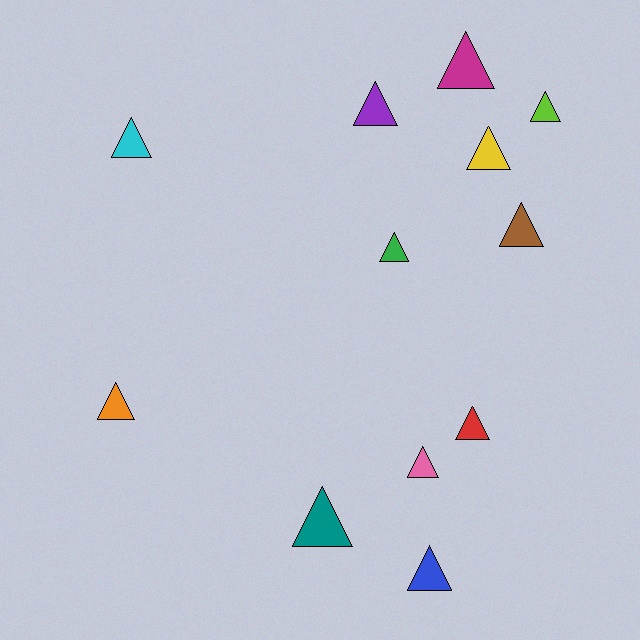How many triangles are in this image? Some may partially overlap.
There are 12 triangles.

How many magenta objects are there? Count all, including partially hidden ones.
There is 1 magenta object.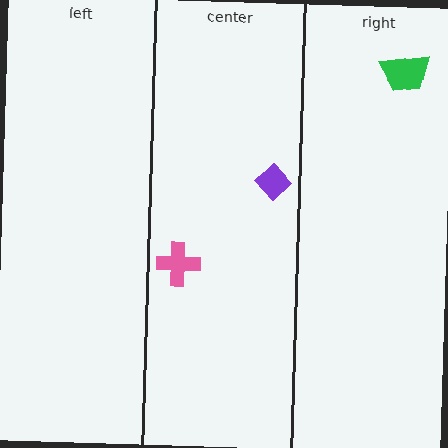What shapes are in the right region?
The green trapezoid.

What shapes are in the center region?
The purple diamond, the pink cross.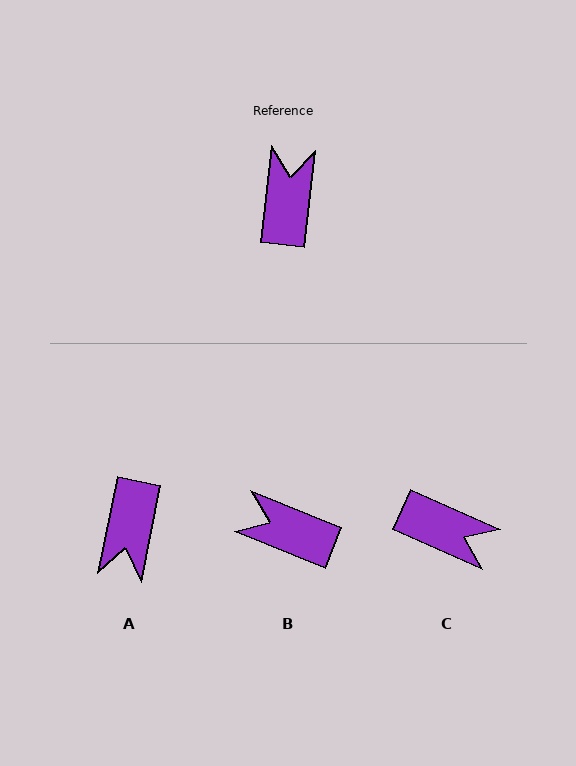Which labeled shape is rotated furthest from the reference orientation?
A, about 175 degrees away.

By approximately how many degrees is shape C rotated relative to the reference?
Approximately 107 degrees clockwise.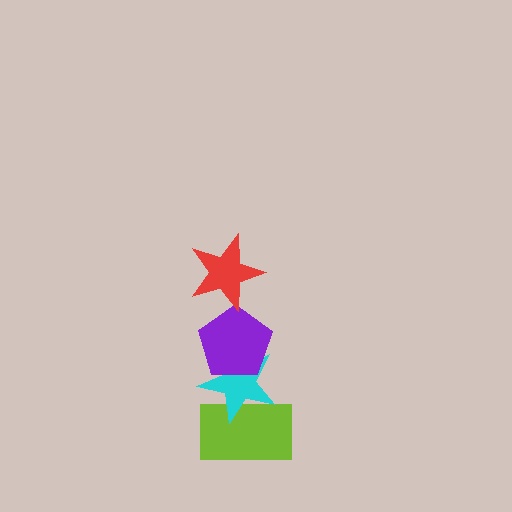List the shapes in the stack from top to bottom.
From top to bottom: the red star, the purple pentagon, the cyan star, the lime rectangle.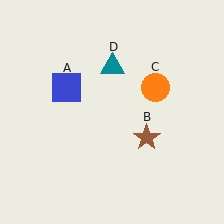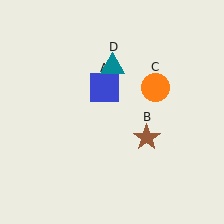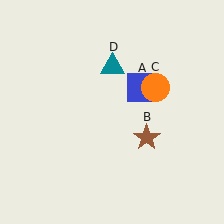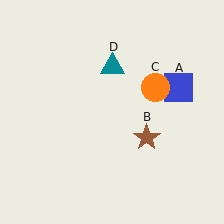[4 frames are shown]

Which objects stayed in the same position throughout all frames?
Brown star (object B) and orange circle (object C) and teal triangle (object D) remained stationary.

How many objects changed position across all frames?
1 object changed position: blue square (object A).